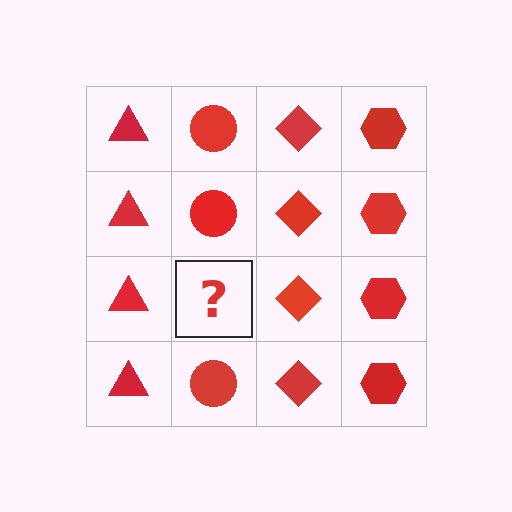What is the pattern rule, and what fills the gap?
The rule is that each column has a consistent shape. The gap should be filled with a red circle.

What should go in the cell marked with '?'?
The missing cell should contain a red circle.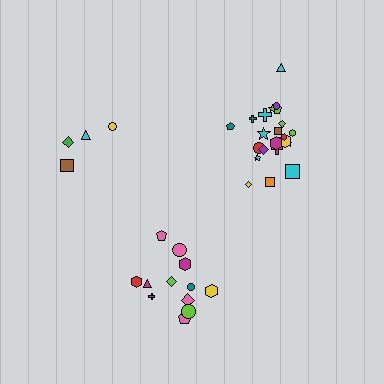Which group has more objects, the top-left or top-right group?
The top-right group.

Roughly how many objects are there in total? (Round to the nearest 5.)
Roughly 40 objects in total.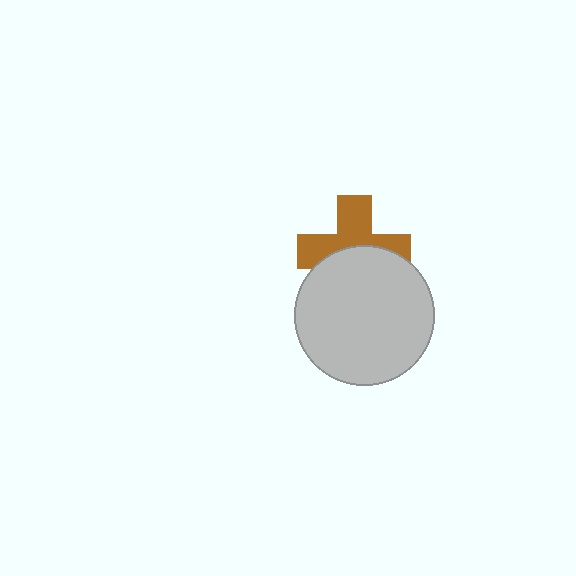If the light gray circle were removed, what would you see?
You would see the complete brown cross.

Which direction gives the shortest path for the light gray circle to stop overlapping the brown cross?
Moving down gives the shortest separation.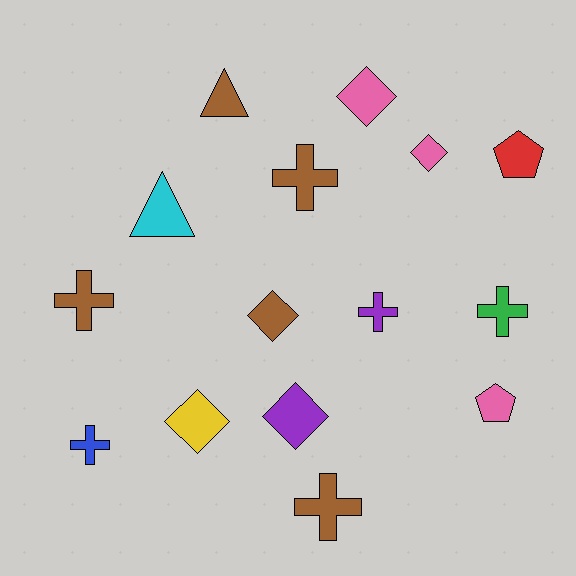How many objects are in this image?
There are 15 objects.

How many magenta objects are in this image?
There are no magenta objects.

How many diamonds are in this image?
There are 5 diamonds.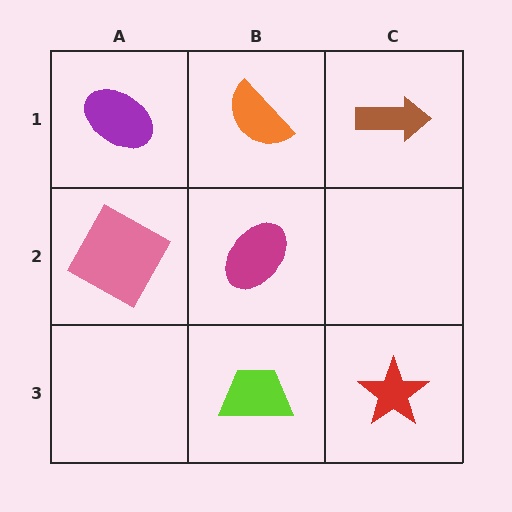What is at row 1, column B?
An orange semicircle.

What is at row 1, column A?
A purple ellipse.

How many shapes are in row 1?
3 shapes.